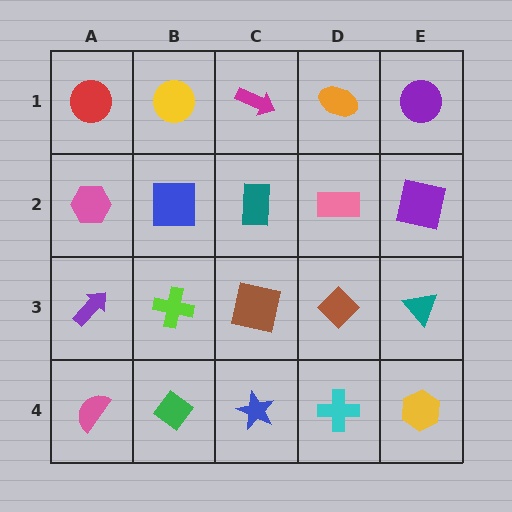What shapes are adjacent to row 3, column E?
A purple square (row 2, column E), a yellow hexagon (row 4, column E), a brown diamond (row 3, column D).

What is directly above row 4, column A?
A purple arrow.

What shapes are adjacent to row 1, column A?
A pink hexagon (row 2, column A), a yellow circle (row 1, column B).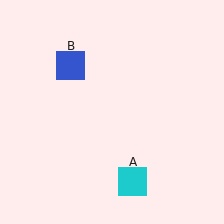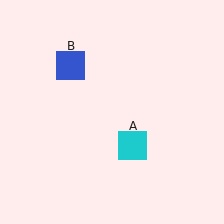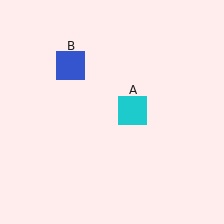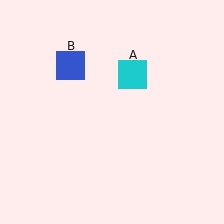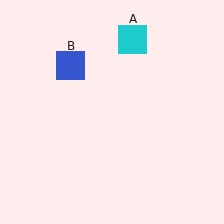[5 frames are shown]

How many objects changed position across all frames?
1 object changed position: cyan square (object A).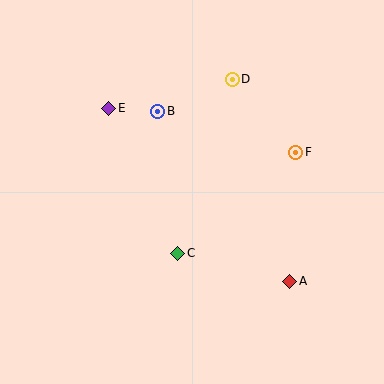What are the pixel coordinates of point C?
Point C is at (178, 253).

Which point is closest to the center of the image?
Point C at (178, 253) is closest to the center.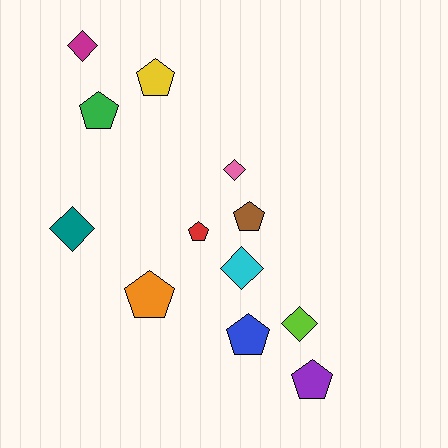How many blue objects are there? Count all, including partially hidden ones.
There is 1 blue object.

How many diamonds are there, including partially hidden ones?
There are 5 diamonds.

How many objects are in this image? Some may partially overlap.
There are 12 objects.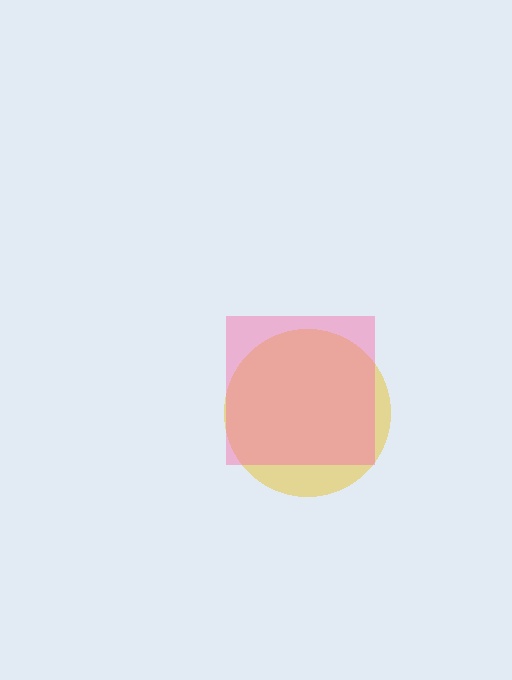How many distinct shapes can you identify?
There are 2 distinct shapes: a yellow circle, a pink square.